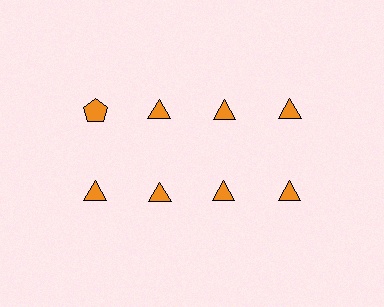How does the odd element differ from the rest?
It has a different shape: pentagon instead of triangle.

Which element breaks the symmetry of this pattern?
The orange pentagon in the top row, leftmost column breaks the symmetry. All other shapes are orange triangles.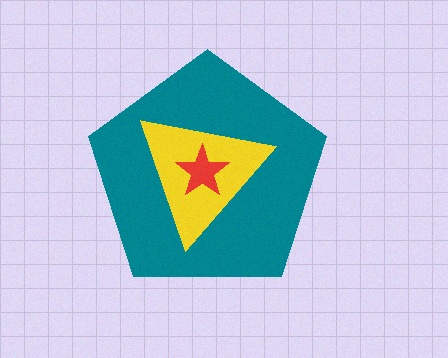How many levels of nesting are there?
3.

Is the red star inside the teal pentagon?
Yes.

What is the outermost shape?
The teal pentagon.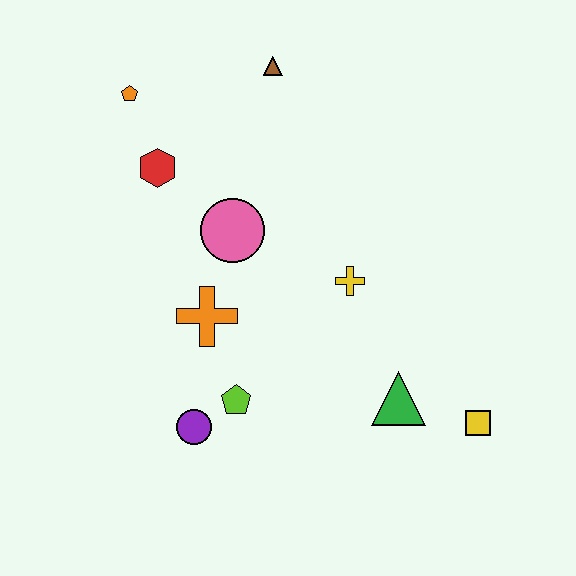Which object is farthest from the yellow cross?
The orange pentagon is farthest from the yellow cross.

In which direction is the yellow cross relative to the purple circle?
The yellow cross is to the right of the purple circle.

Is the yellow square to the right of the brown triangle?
Yes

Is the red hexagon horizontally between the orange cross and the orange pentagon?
Yes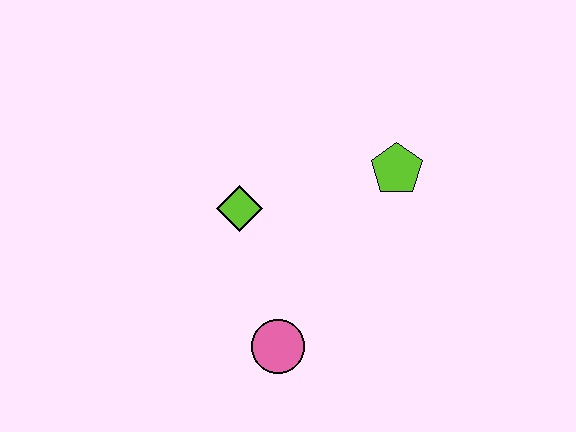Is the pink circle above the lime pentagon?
No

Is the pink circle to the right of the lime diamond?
Yes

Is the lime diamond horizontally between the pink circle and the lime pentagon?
No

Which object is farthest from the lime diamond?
The lime pentagon is farthest from the lime diamond.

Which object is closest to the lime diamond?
The pink circle is closest to the lime diamond.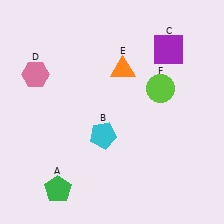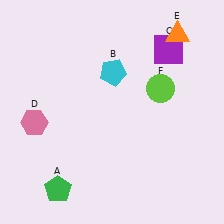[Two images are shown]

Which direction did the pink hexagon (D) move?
The pink hexagon (D) moved down.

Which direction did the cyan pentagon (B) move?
The cyan pentagon (B) moved up.